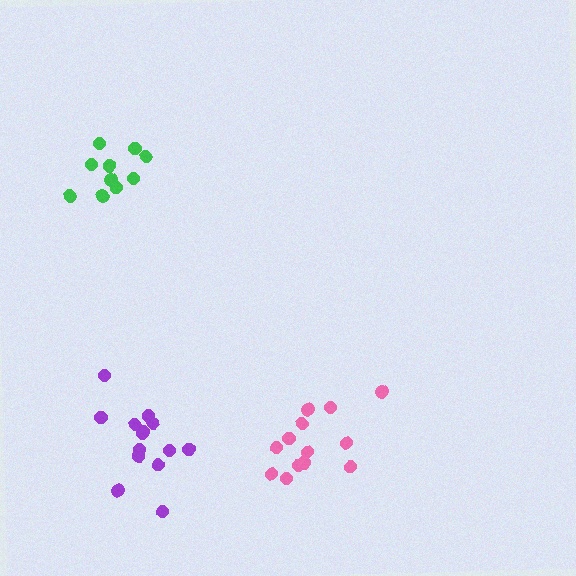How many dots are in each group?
Group 1: 13 dots, Group 2: 10 dots, Group 3: 14 dots (37 total).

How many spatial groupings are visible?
There are 3 spatial groupings.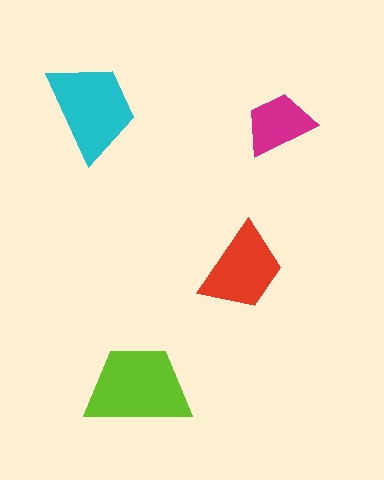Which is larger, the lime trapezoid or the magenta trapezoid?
The lime one.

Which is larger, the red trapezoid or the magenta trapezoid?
The red one.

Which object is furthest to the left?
The cyan trapezoid is leftmost.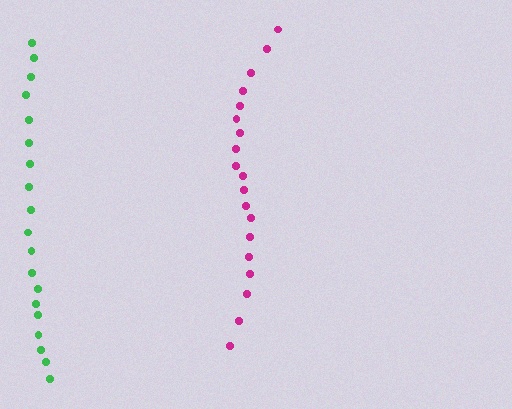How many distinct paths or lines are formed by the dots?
There are 2 distinct paths.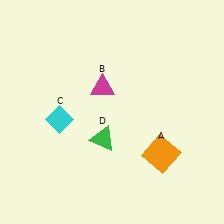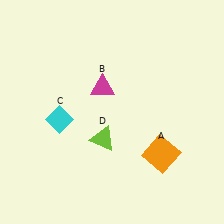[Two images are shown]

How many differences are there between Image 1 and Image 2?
There is 1 difference between the two images.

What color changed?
The triangle (D) changed from green in Image 1 to lime in Image 2.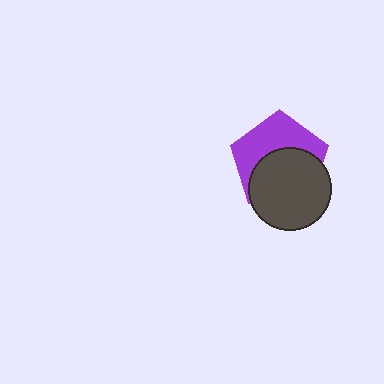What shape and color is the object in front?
The object in front is a dark gray circle.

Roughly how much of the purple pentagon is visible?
About half of it is visible (roughly 47%).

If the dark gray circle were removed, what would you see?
You would see the complete purple pentagon.